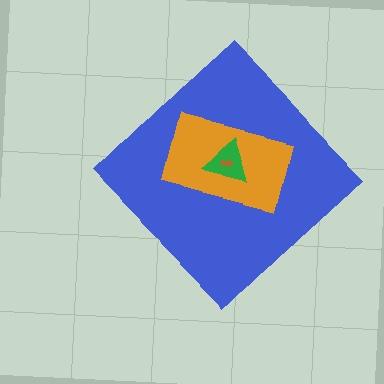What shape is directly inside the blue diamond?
The orange rectangle.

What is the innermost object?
The brown arrow.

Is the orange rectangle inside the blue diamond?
Yes.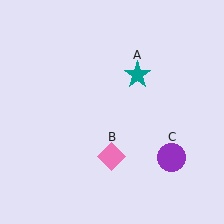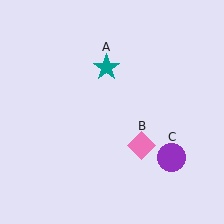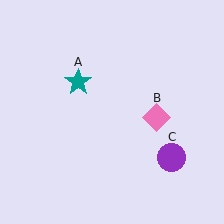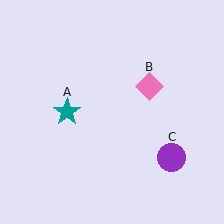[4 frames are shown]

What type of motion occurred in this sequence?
The teal star (object A), pink diamond (object B) rotated counterclockwise around the center of the scene.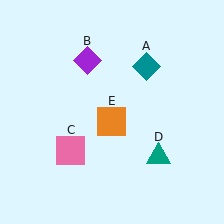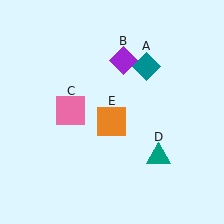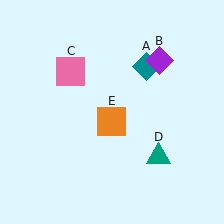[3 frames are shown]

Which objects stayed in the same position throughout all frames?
Teal diamond (object A) and teal triangle (object D) and orange square (object E) remained stationary.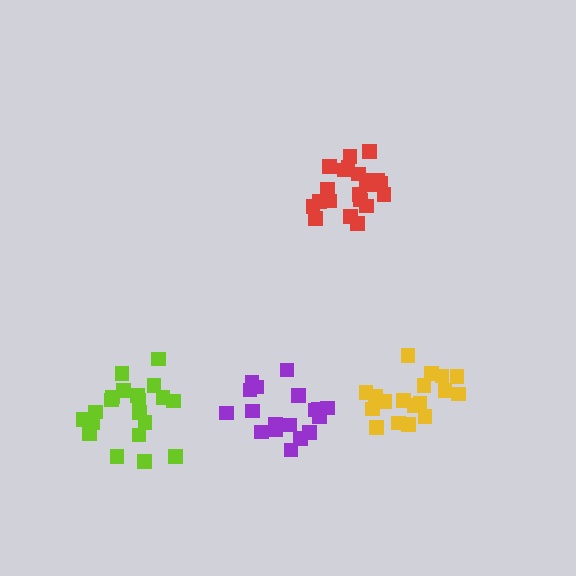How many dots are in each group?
Group 1: 21 dots, Group 2: 19 dots, Group 3: 18 dots, Group 4: 20 dots (78 total).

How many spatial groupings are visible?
There are 4 spatial groupings.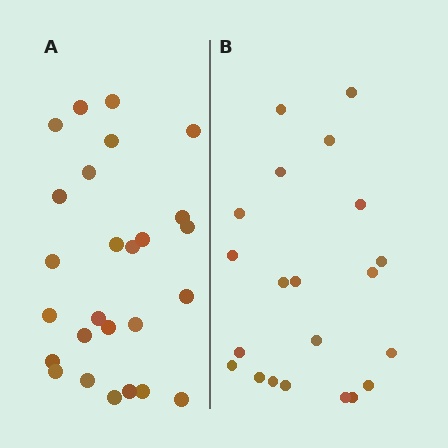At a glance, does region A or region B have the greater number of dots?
Region A (the left region) has more dots.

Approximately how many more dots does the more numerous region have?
Region A has about 5 more dots than region B.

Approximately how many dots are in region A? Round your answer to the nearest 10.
About 30 dots. (The exact count is 26, which rounds to 30.)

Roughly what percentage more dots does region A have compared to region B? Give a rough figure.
About 25% more.